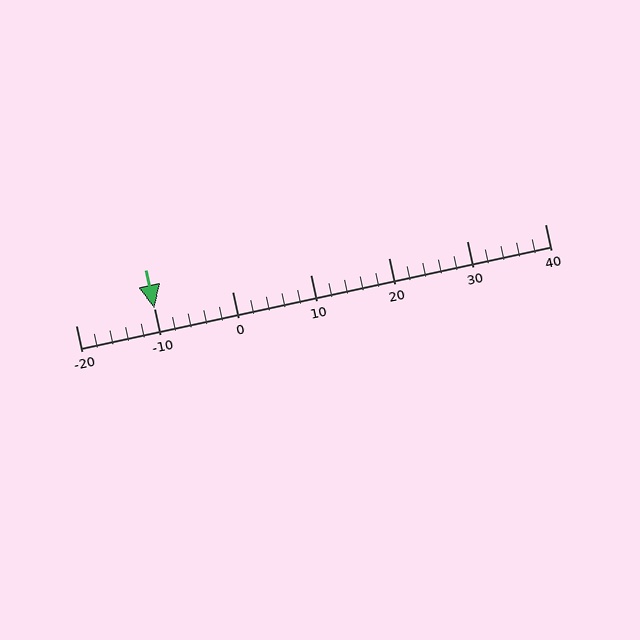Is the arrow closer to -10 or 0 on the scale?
The arrow is closer to -10.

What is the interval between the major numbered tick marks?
The major tick marks are spaced 10 units apart.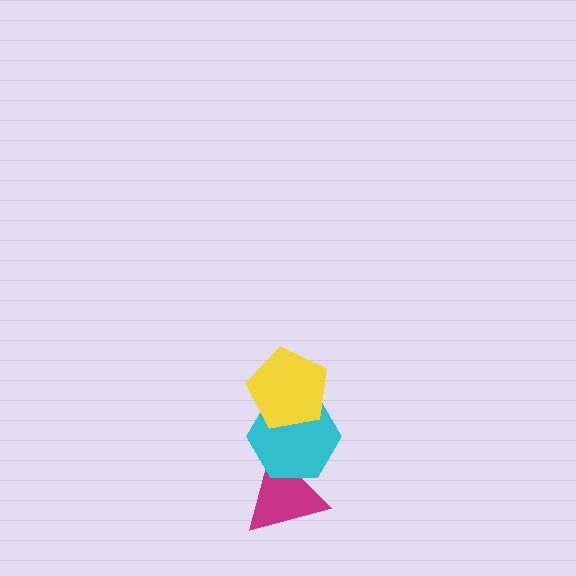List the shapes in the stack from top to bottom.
From top to bottom: the yellow pentagon, the cyan hexagon, the magenta triangle.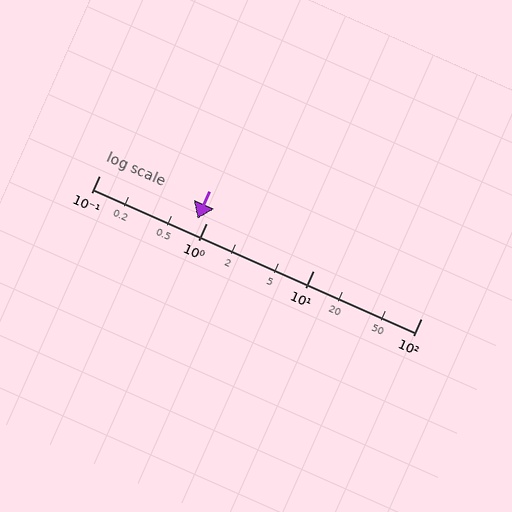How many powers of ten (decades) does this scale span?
The scale spans 3 decades, from 0.1 to 100.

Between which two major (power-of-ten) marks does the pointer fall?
The pointer is between 0.1 and 1.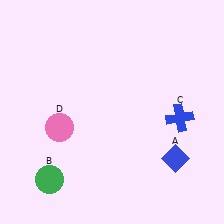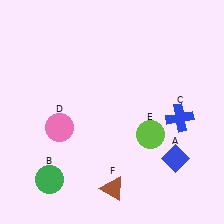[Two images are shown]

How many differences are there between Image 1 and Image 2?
There are 2 differences between the two images.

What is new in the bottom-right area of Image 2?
A lime circle (E) was added in the bottom-right area of Image 2.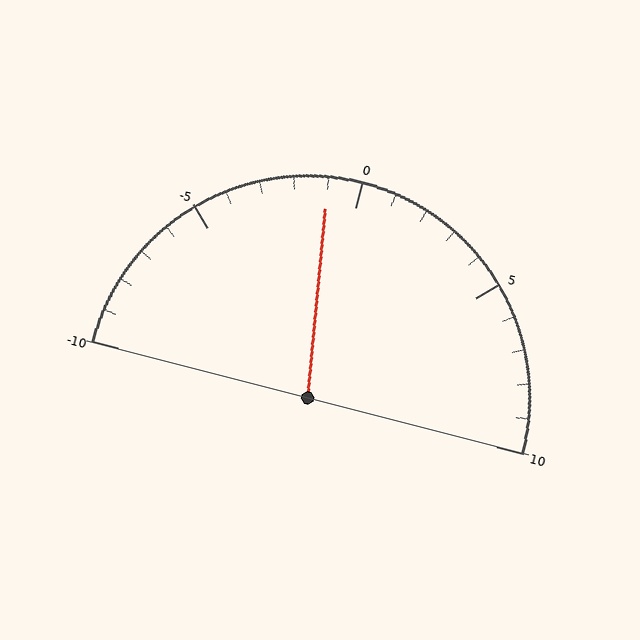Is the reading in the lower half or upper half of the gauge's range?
The reading is in the lower half of the range (-10 to 10).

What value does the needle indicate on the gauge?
The needle indicates approximately -1.